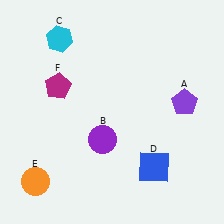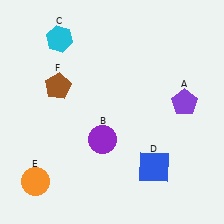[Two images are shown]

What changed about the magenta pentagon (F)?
In Image 1, F is magenta. In Image 2, it changed to brown.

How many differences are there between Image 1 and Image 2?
There is 1 difference between the two images.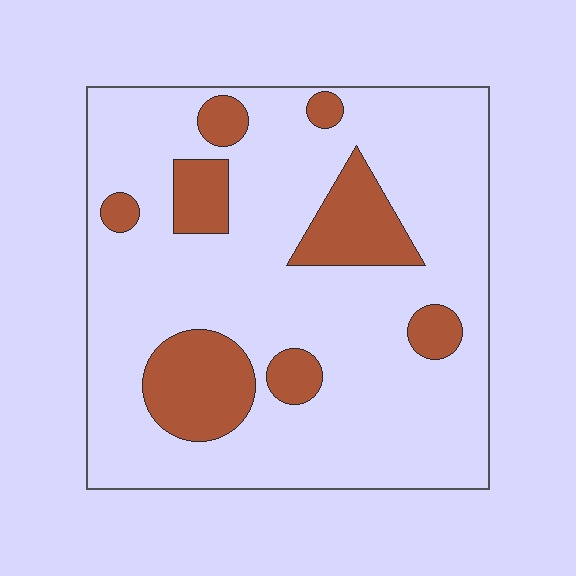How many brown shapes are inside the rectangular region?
8.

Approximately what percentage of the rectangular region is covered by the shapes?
Approximately 20%.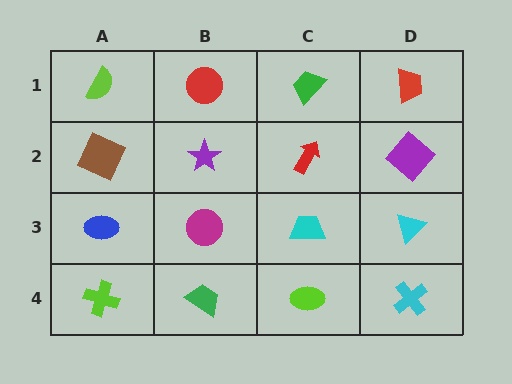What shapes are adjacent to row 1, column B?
A purple star (row 2, column B), a lime semicircle (row 1, column A), a green trapezoid (row 1, column C).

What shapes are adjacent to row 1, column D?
A purple diamond (row 2, column D), a green trapezoid (row 1, column C).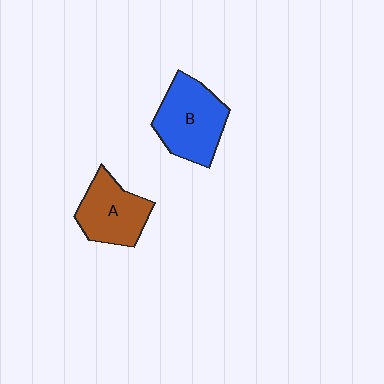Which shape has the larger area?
Shape B (blue).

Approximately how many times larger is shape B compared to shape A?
Approximately 1.2 times.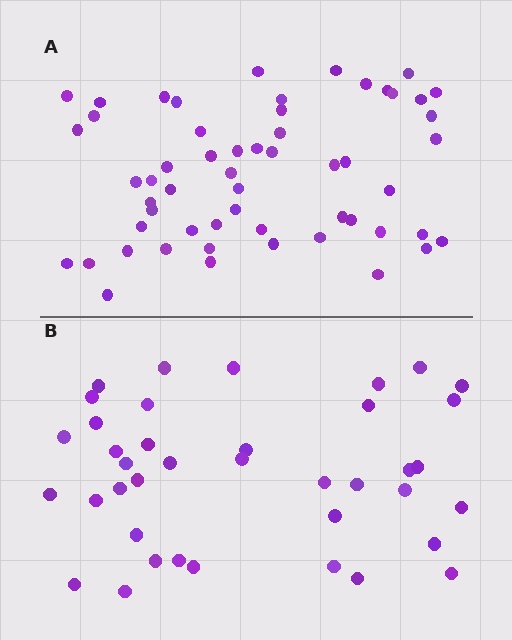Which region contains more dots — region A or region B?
Region A (the top region) has more dots.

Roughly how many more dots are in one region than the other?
Region A has approximately 15 more dots than region B.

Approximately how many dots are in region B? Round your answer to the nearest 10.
About 40 dots. (The exact count is 39, which rounds to 40.)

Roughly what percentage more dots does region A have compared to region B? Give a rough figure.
About 45% more.